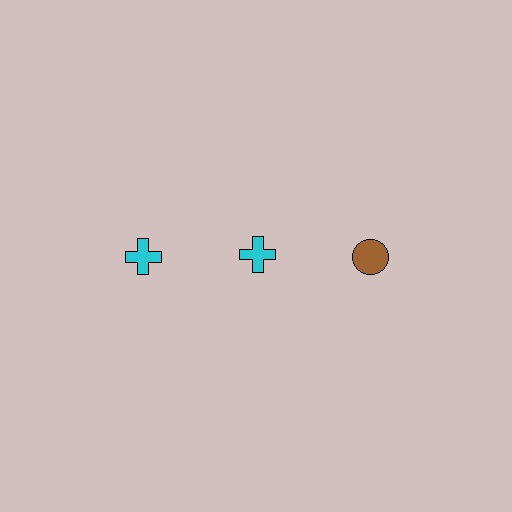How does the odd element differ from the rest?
It differs in both color (brown instead of cyan) and shape (circle instead of cross).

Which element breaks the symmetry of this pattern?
The brown circle in the top row, center column breaks the symmetry. All other shapes are cyan crosses.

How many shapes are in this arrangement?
There are 3 shapes arranged in a grid pattern.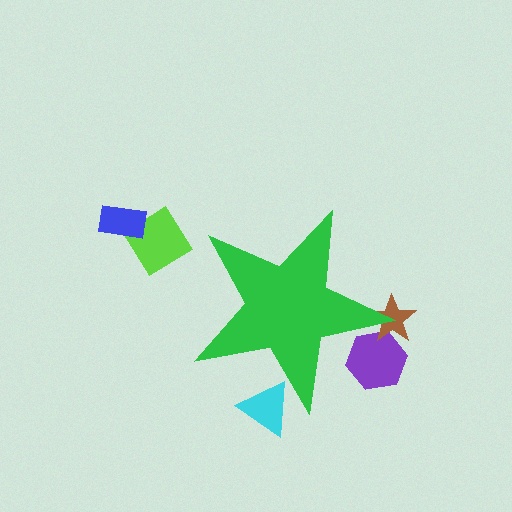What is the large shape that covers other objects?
A green star.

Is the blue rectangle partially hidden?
No, the blue rectangle is fully visible.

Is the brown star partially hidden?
Yes, the brown star is partially hidden behind the green star.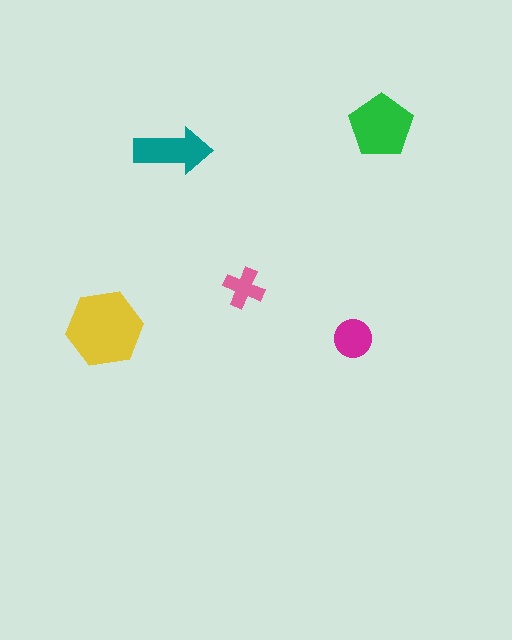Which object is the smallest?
The pink cross.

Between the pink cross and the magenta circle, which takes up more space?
The magenta circle.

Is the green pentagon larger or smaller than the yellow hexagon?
Smaller.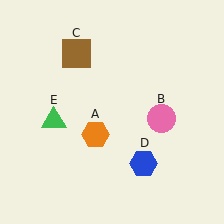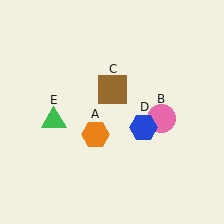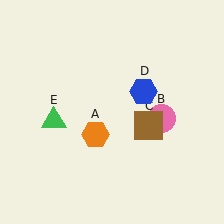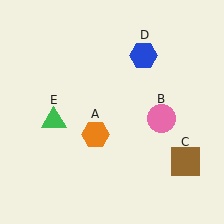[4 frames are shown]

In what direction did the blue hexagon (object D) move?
The blue hexagon (object D) moved up.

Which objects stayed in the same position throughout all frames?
Orange hexagon (object A) and pink circle (object B) and green triangle (object E) remained stationary.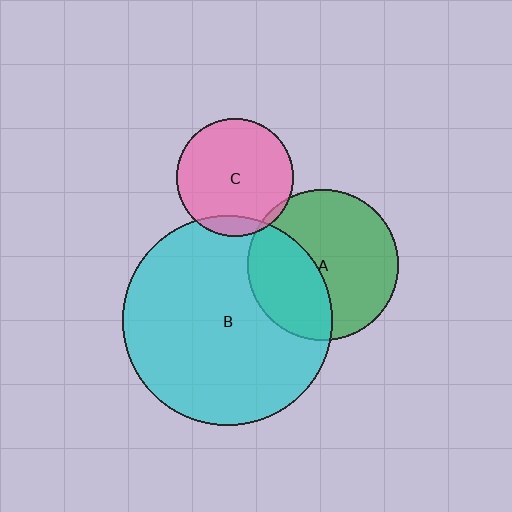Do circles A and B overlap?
Yes.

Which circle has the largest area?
Circle B (cyan).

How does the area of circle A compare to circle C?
Approximately 1.6 times.